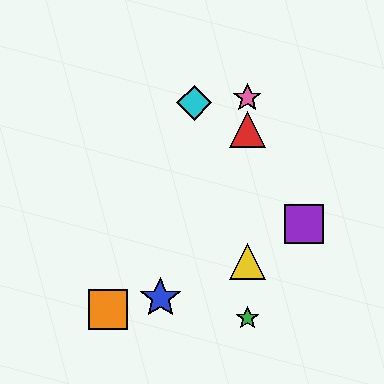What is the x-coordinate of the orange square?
The orange square is at x≈108.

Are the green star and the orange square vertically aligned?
No, the green star is at x≈247 and the orange square is at x≈108.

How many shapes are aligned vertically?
4 shapes (the red triangle, the green star, the yellow triangle, the pink star) are aligned vertically.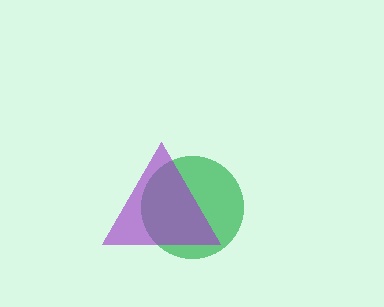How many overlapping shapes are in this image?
There are 2 overlapping shapes in the image.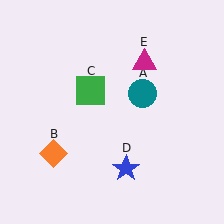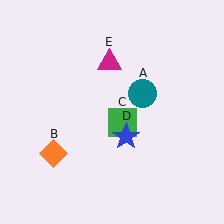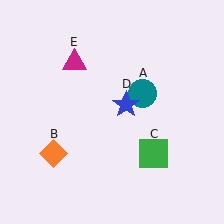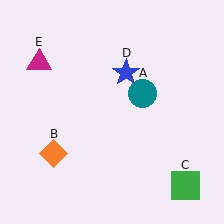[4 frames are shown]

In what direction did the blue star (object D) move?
The blue star (object D) moved up.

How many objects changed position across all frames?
3 objects changed position: green square (object C), blue star (object D), magenta triangle (object E).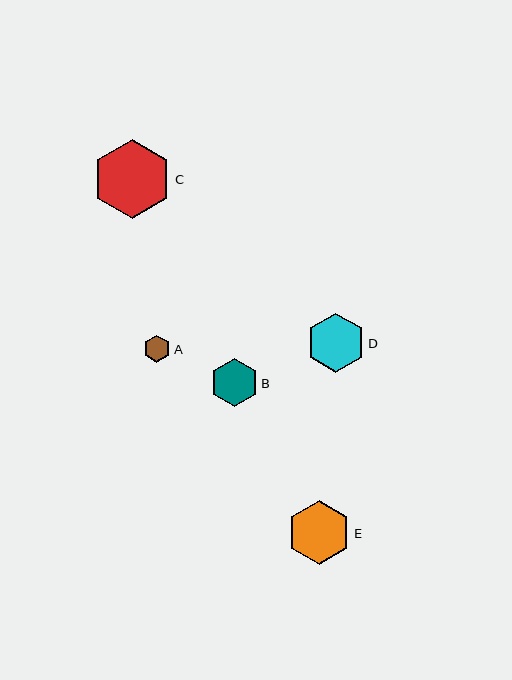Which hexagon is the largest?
Hexagon C is the largest with a size of approximately 79 pixels.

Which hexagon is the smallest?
Hexagon A is the smallest with a size of approximately 27 pixels.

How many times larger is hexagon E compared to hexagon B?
Hexagon E is approximately 1.3 times the size of hexagon B.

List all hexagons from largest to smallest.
From largest to smallest: C, E, D, B, A.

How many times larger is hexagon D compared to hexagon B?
Hexagon D is approximately 1.2 times the size of hexagon B.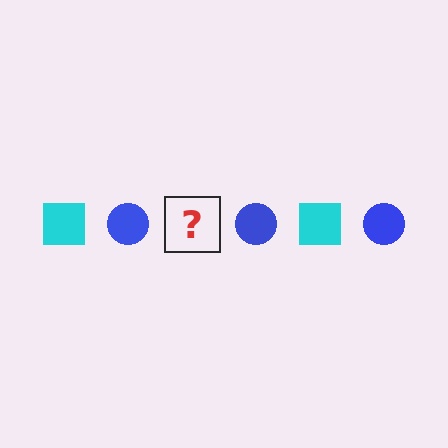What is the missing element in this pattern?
The missing element is a cyan square.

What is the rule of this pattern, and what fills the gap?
The rule is that the pattern alternates between cyan square and blue circle. The gap should be filled with a cyan square.